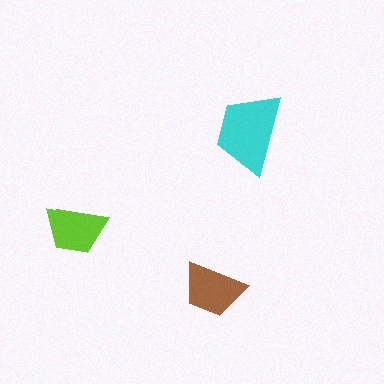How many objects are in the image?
There are 3 objects in the image.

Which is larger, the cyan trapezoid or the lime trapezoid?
The cyan one.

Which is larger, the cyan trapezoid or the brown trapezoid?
The cyan one.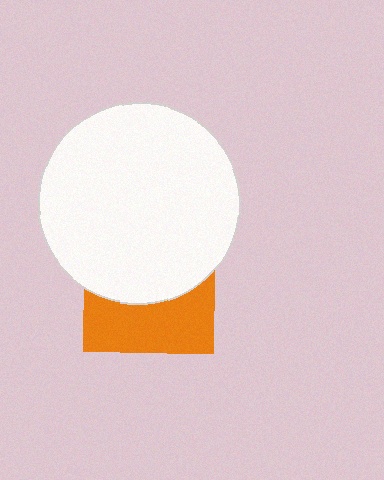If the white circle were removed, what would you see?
You would see the complete orange square.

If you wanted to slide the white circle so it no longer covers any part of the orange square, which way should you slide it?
Slide it up — that is the most direct way to separate the two shapes.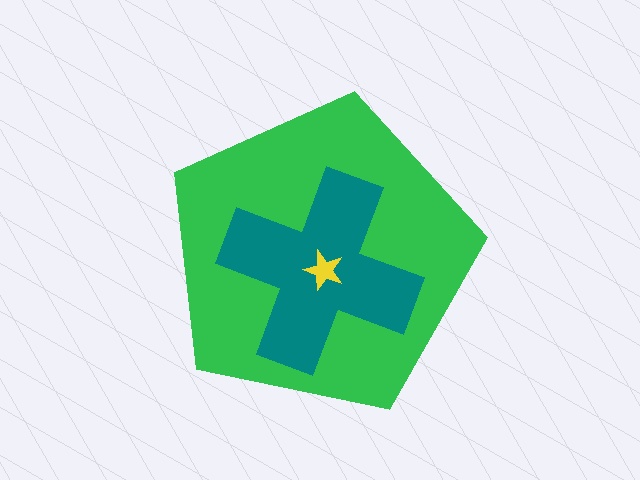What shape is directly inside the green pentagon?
The teal cross.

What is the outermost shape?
The green pentagon.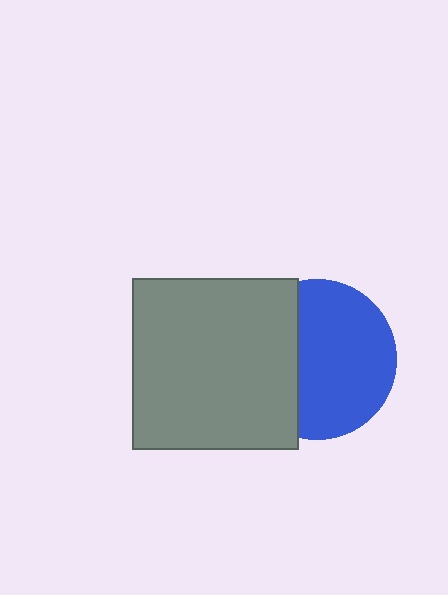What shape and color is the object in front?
The object in front is a gray rectangle.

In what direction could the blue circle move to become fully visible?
The blue circle could move right. That would shift it out from behind the gray rectangle entirely.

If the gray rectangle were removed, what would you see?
You would see the complete blue circle.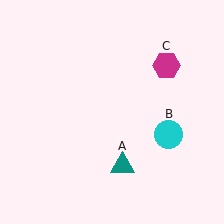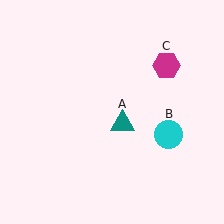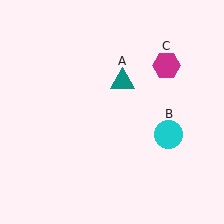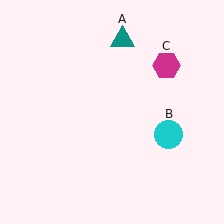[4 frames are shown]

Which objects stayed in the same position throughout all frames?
Cyan circle (object B) and magenta hexagon (object C) remained stationary.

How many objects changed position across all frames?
1 object changed position: teal triangle (object A).